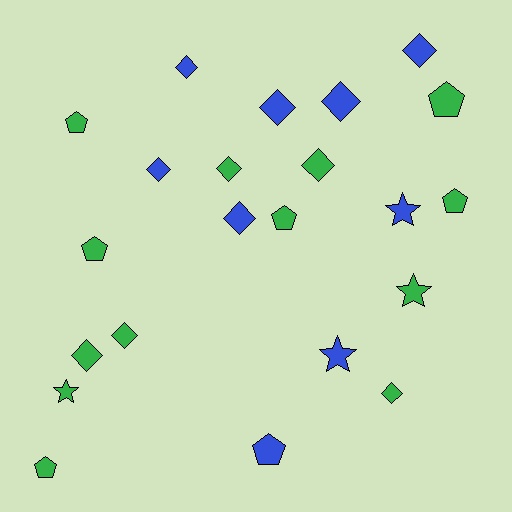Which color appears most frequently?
Green, with 13 objects.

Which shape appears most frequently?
Diamond, with 11 objects.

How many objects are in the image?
There are 22 objects.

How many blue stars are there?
There are 2 blue stars.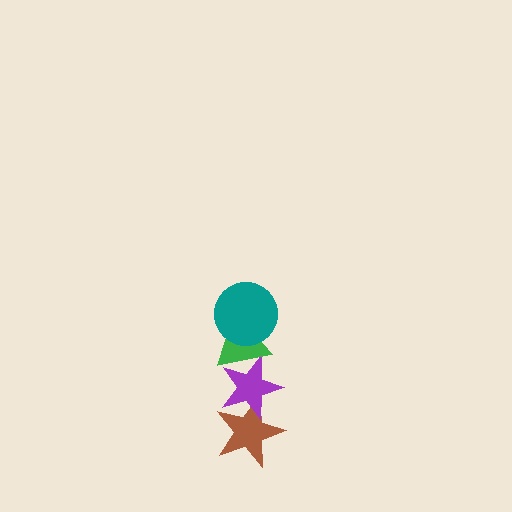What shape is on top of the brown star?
The purple star is on top of the brown star.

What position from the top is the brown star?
The brown star is 4th from the top.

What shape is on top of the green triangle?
The teal circle is on top of the green triangle.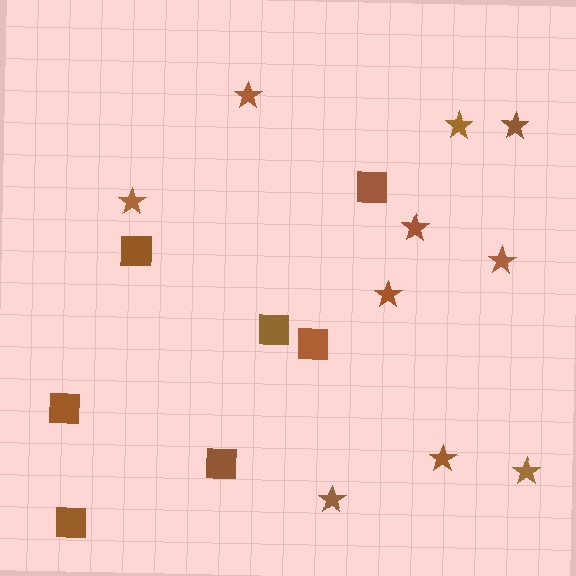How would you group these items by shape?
There are 2 groups: one group of stars (10) and one group of squares (7).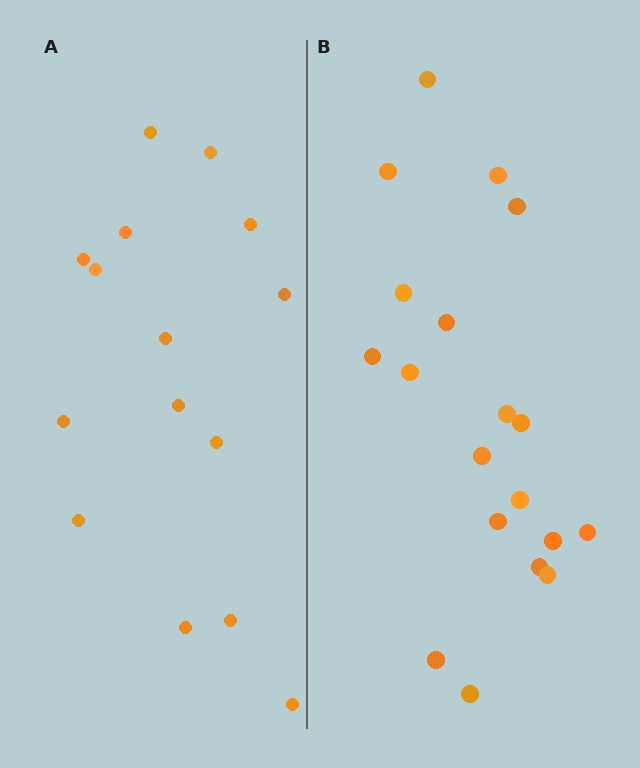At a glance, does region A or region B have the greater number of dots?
Region B (the right region) has more dots.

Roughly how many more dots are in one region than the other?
Region B has about 4 more dots than region A.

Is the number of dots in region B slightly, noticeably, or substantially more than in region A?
Region B has noticeably more, but not dramatically so. The ratio is roughly 1.3 to 1.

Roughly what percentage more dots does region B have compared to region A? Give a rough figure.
About 25% more.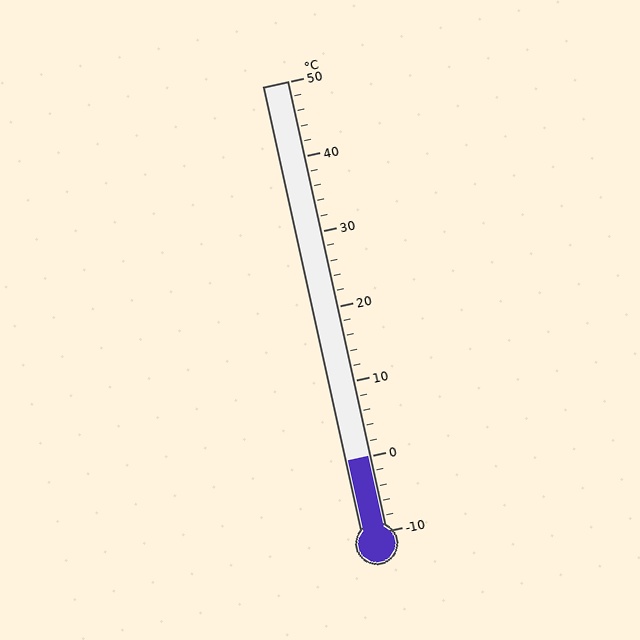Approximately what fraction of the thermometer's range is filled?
The thermometer is filled to approximately 15% of its range.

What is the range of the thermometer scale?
The thermometer scale ranges from -10°C to 50°C.